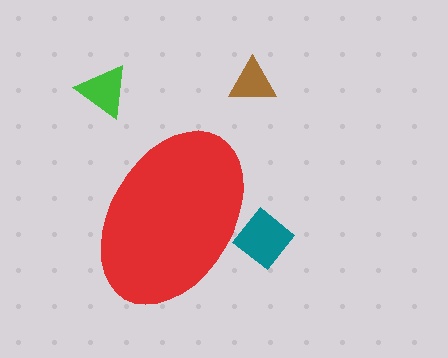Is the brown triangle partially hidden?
No, the brown triangle is fully visible.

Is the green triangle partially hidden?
No, the green triangle is fully visible.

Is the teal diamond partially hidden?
Yes, the teal diamond is partially hidden behind the red ellipse.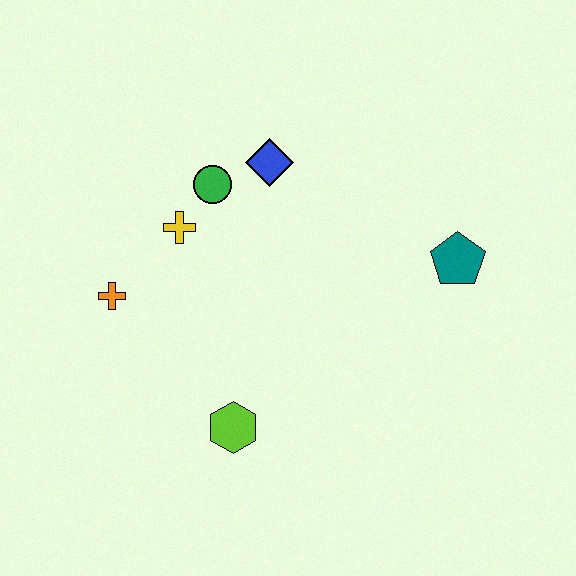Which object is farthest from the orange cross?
The teal pentagon is farthest from the orange cross.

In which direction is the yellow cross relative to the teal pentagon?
The yellow cross is to the left of the teal pentagon.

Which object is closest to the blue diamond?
The green circle is closest to the blue diamond.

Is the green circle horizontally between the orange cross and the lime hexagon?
Yes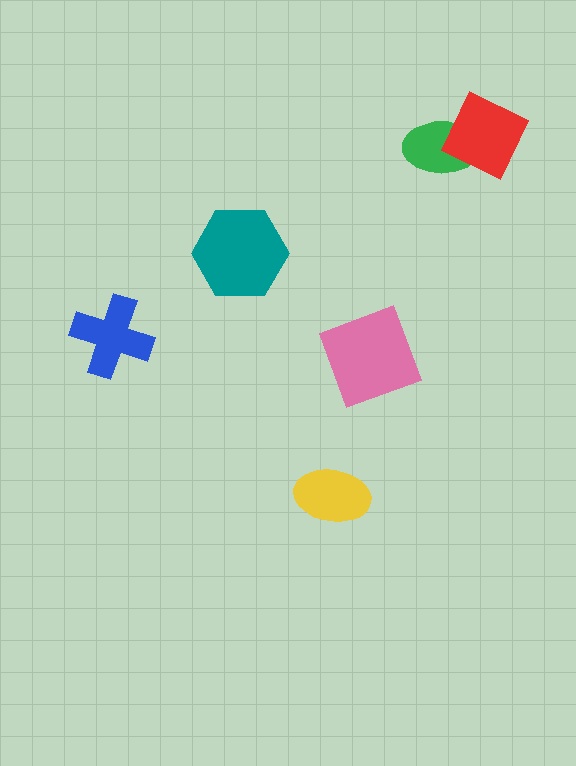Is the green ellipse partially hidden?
Yes, it is partially covered by another shape.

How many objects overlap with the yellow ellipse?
0 objects overlap with the yellow ellipse.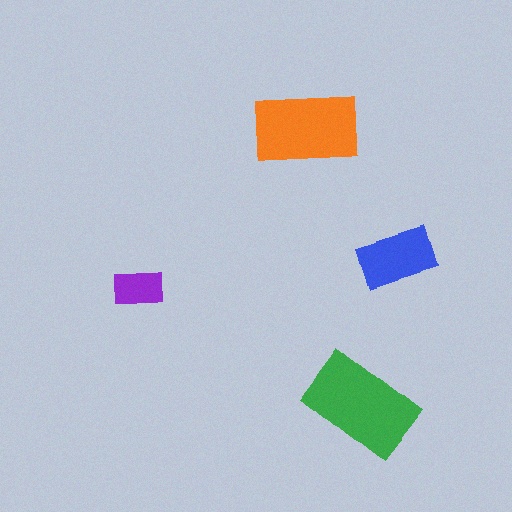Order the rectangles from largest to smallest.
the green one, the orange one, the blue one, the purple one.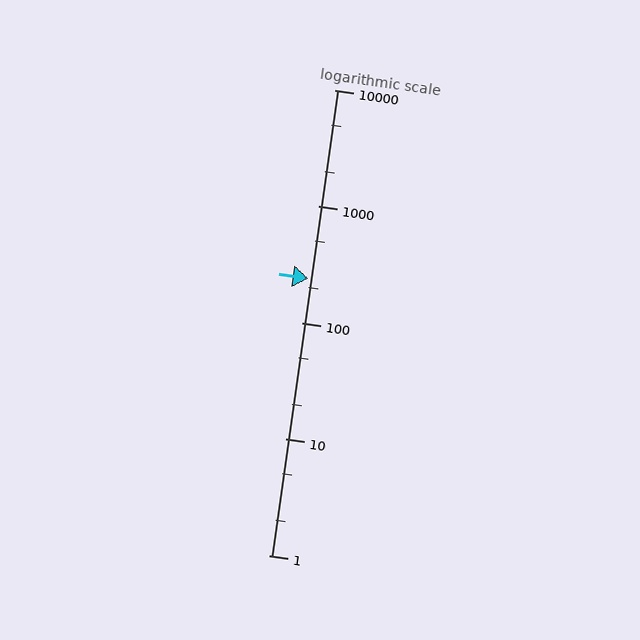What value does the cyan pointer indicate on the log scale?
The pointer indicates approximately 240.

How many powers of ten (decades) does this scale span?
The scale spans 4 decades, from 1 to 10000.